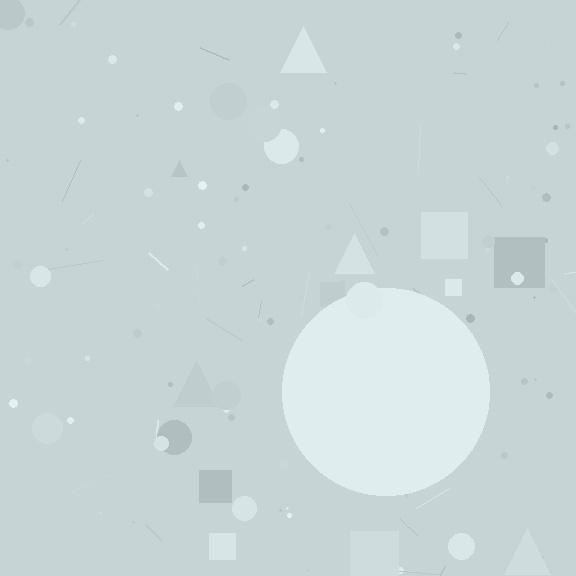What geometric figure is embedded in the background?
A circle is embedded in the background.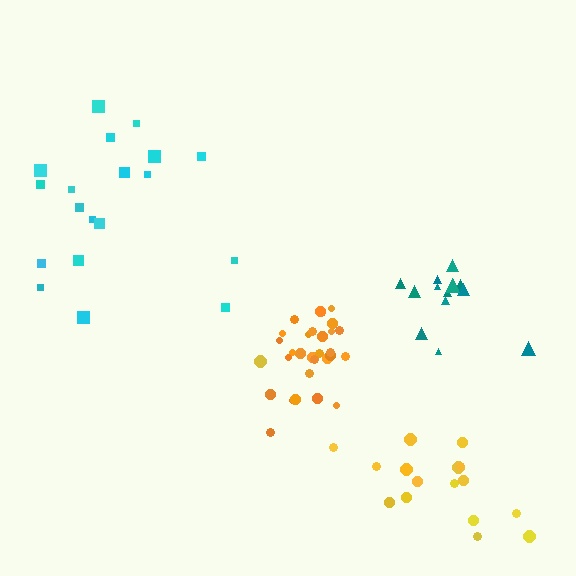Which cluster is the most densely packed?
Orange.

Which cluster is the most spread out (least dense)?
Cyan.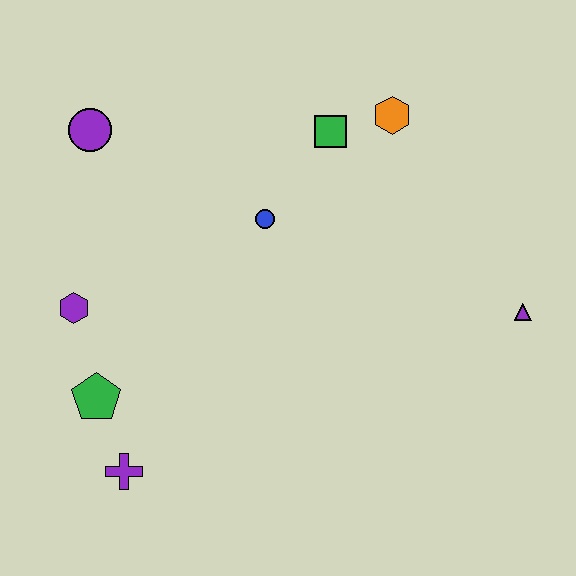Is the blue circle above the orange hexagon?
No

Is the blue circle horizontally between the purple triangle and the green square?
No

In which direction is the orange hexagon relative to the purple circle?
The orange hexagon is to the right of the purple circle.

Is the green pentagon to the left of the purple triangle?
Yes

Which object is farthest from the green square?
The purple cross is farthest from the green square.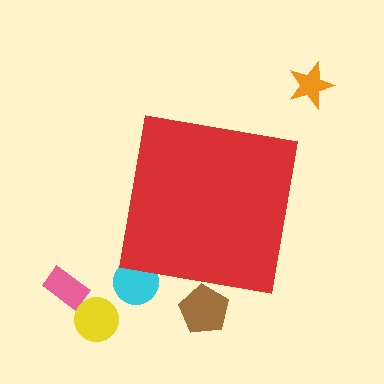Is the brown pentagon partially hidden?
Yes, the brown pentagon is partially hidden behind the red square.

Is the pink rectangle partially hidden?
No, the pink rectangle is fully visible.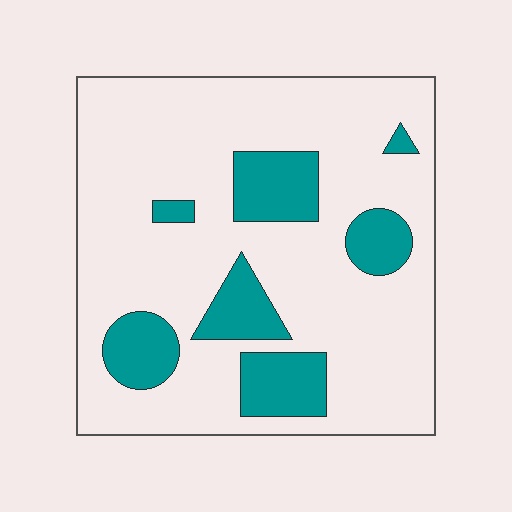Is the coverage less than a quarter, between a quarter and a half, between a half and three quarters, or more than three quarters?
Less than a quarter.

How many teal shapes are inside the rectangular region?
7.